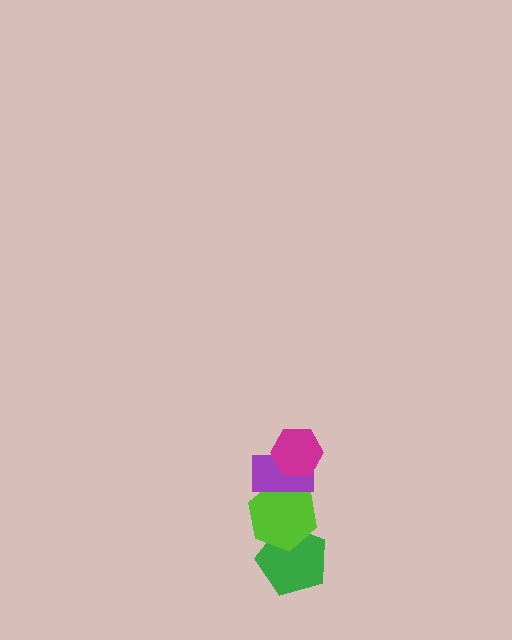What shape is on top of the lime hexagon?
The purple rectangle is on top of the lime hexagon.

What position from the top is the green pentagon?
The green pentagon is 4th from the top.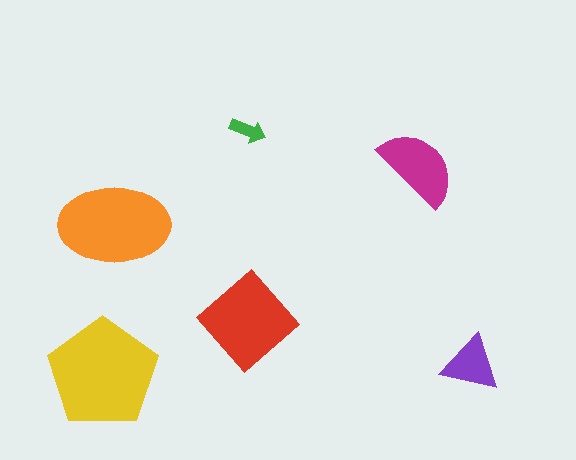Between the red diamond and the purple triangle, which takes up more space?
The red diamond.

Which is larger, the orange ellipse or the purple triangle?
The orange ellipse.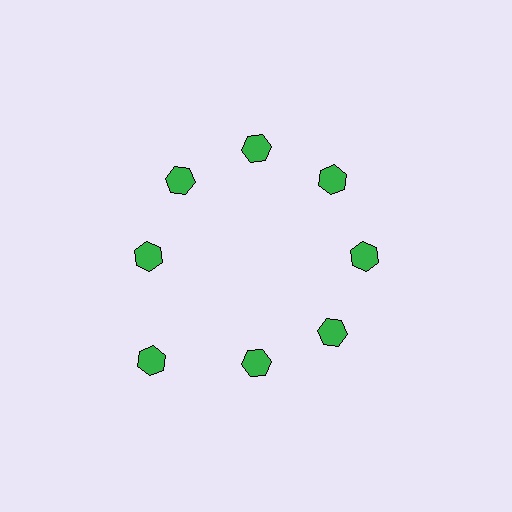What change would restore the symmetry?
The symmetry would be restored by moving it inward, back onto the ring so that all 8 hexagons sit at equal angles and equal distance from the center.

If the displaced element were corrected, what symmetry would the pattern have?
It would have 8-fold rotational symmetry — the pattern would map onto itself every 45 degrees.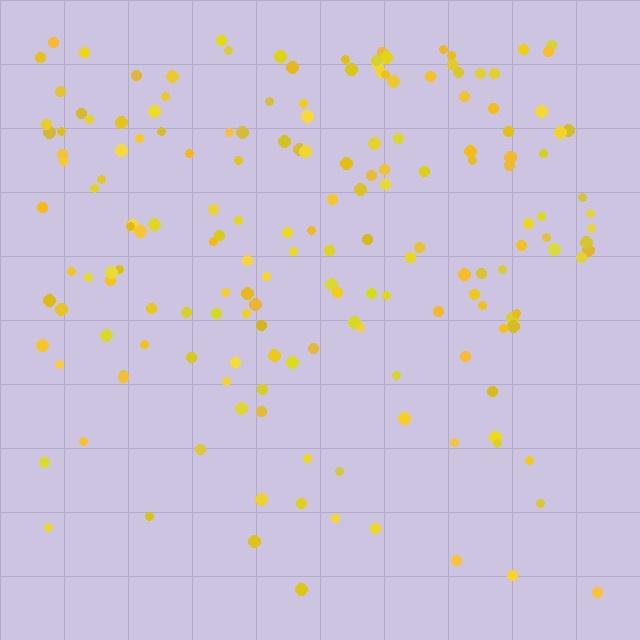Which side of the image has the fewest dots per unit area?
The bottom.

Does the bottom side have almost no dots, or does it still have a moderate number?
Still a moderate number, just noticeably fewer than the top.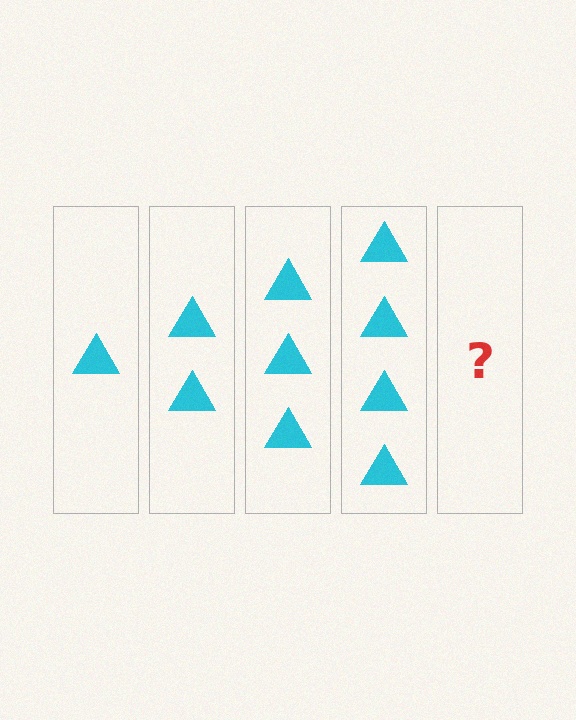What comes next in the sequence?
The next element should be 5 triangles.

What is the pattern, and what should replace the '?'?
The pattern is that each step adds one more triangle. The '?' should be 5 triangles.